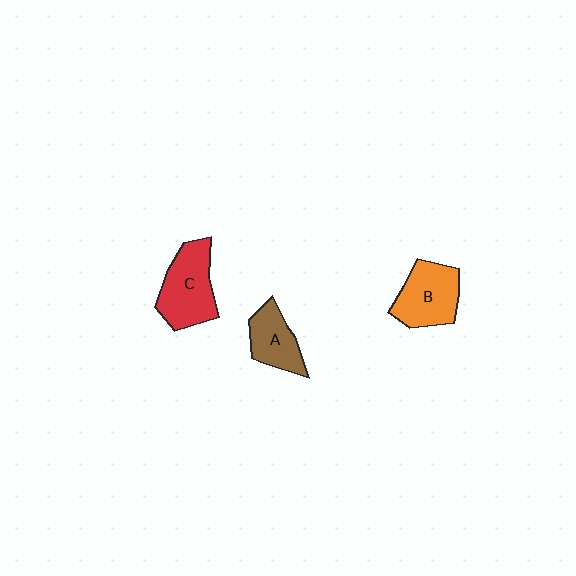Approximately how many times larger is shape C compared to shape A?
Approximately 1.5 times.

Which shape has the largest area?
Shape C (red).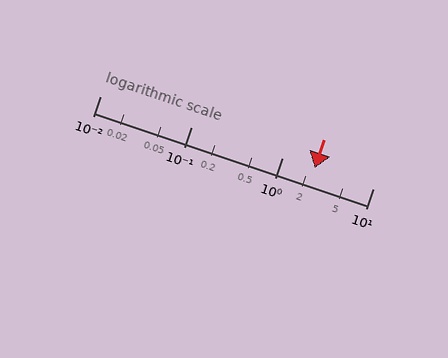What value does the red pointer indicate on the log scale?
The pointer indicates approximately 2.3.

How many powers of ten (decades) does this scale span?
The scale spans 3 decades, from 0.01 to 10.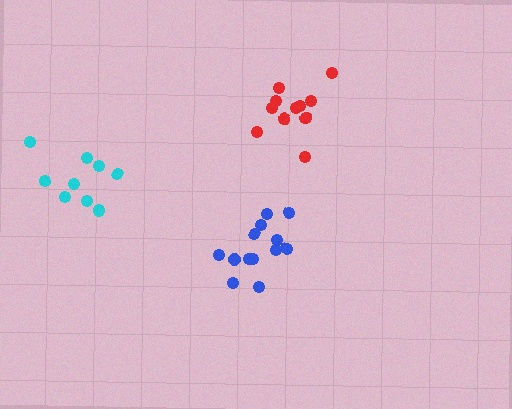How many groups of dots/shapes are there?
There are 3 groups.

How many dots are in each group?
Group 1: 11 dots, Group 2: 9 dots, Group 3: 13 dots (33 total).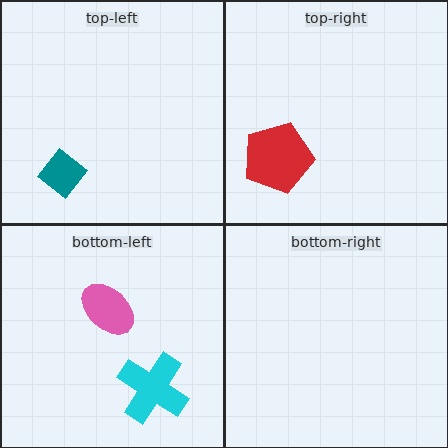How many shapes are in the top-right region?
1.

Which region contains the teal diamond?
The top-left region.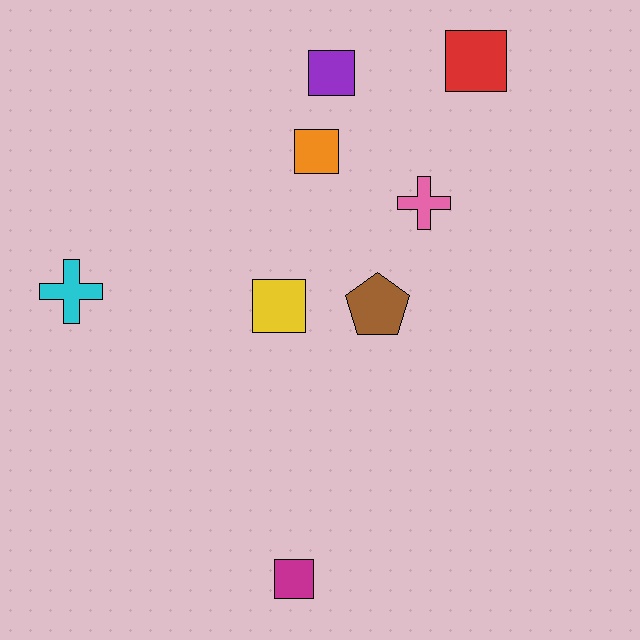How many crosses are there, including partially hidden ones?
There are 2 crosses.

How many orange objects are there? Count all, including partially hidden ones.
There is 1 orange object.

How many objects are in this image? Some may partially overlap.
There are 8 objects.